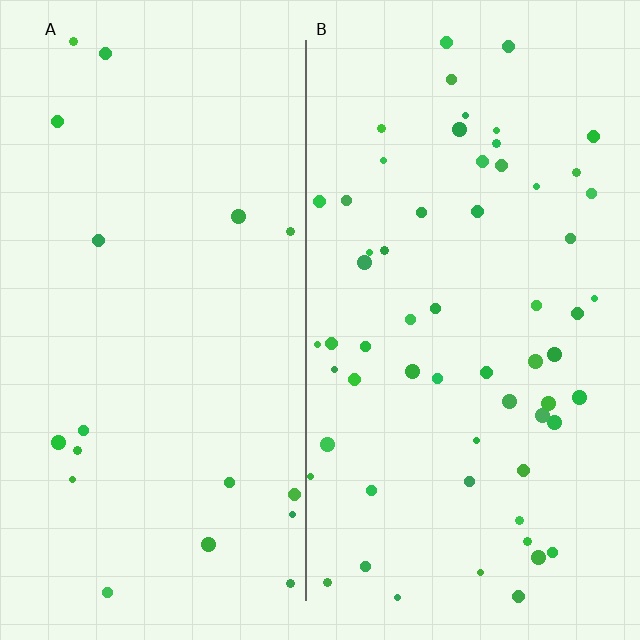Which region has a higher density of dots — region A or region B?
B (the right).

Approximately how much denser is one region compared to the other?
Approximately 3.3× — region B over region A.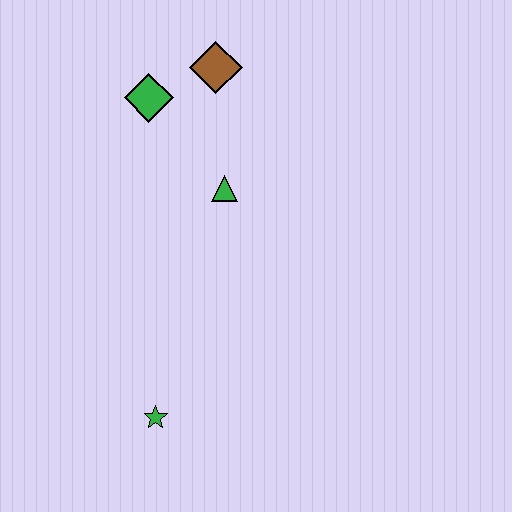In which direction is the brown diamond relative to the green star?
The brown diamond is above the green star.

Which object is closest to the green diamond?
The brown diamond is closest to the green diamond.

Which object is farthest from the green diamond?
The green star is farthest from the green diamond.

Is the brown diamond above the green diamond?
Yes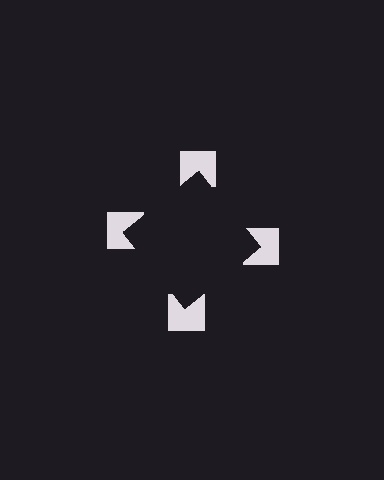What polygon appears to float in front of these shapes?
An illusory square — its edges are inferred from the aligned wedge cuts in the notched squares, not physically drawn.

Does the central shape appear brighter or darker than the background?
It typically appears slightly darker than the background, even though no actual brightness change is drawn.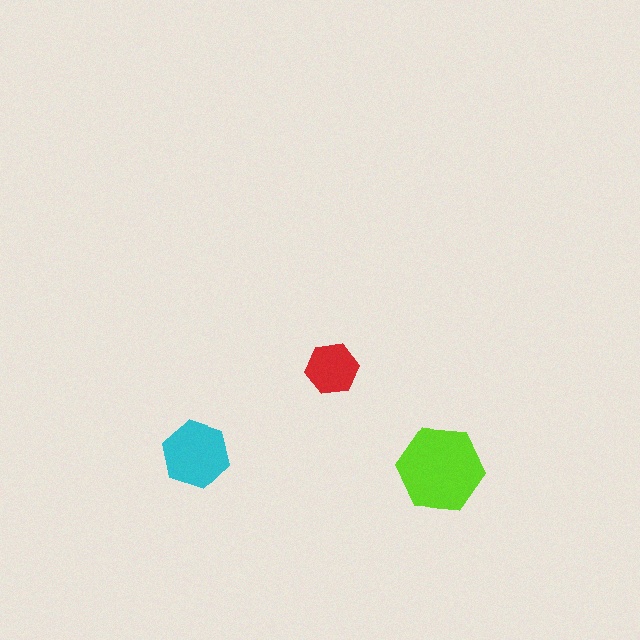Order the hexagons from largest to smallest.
the lime one, the cyan one, the red one.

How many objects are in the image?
There are 3 objects in the image.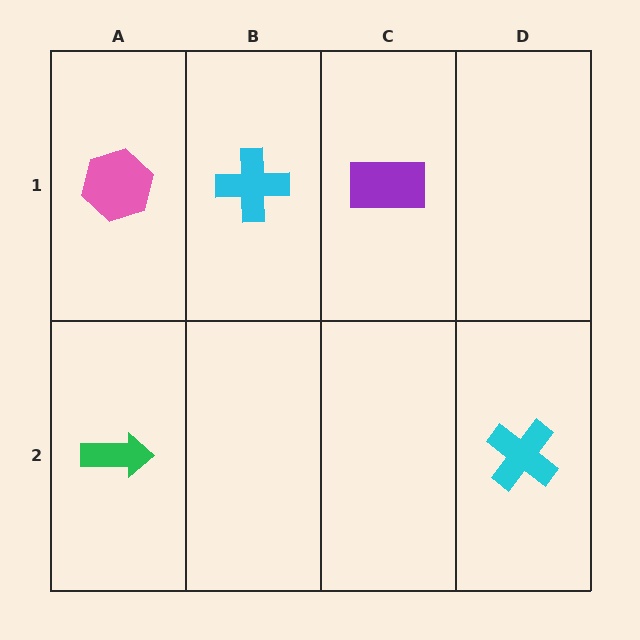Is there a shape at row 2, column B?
No, that cell is empty.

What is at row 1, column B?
A cyan cross.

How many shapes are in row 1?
3 shapes.